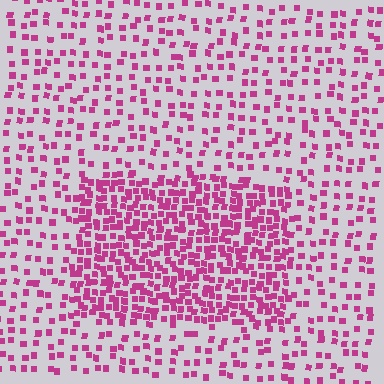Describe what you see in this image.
The image contains small magenta elements arranged at two different densities. A rectangle-shaped region is visible where the elements are more densely packed than the surrounding area.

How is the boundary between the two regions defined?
The boundary is defined by a change in element density (approximately 2.4x ratio). All elements are the same color, size, and shape.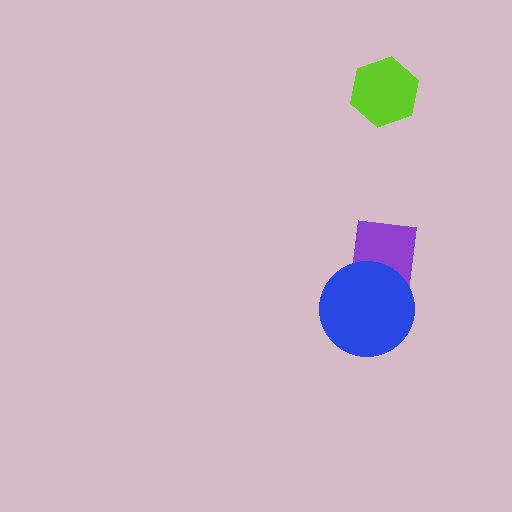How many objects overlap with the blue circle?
1 object overlaps with the blue circle.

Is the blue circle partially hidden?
No, no other shape covers it.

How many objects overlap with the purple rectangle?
1 object overlaps with the purple rectangle.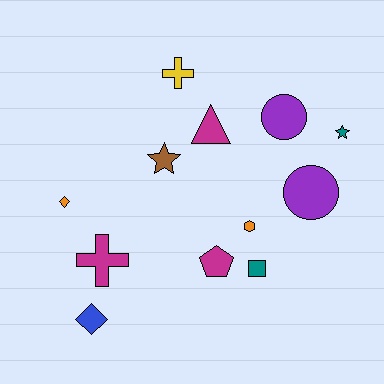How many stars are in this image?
There are 2 stars.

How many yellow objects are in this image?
There is 1 yellow object.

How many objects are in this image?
There are 12 objects.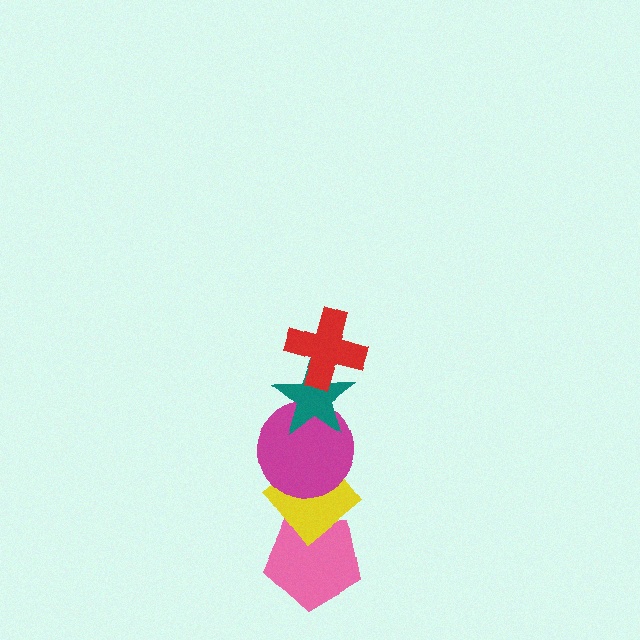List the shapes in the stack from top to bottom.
From top to bottom: the red cross, the teal star, the magenta circle, the yellow diamond, the pink pentagon.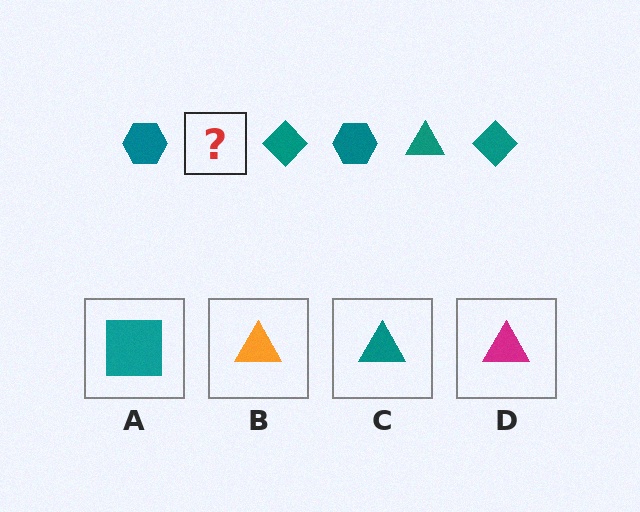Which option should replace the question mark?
Option C.